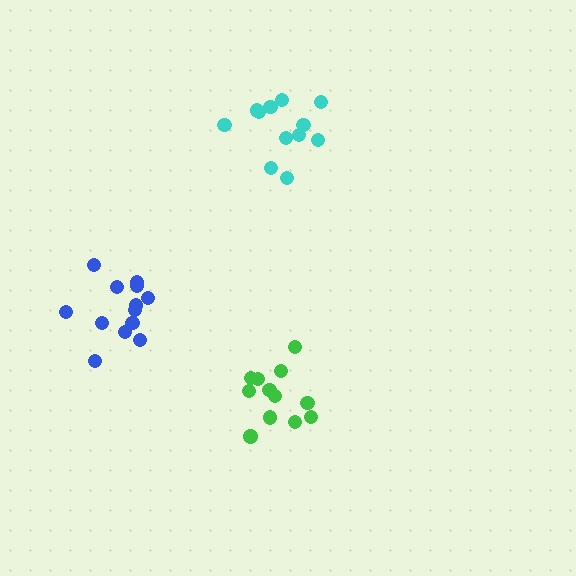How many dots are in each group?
Group 1: 12 dots, Group 2: 12 dots, Group 3: 13 dots (37 total).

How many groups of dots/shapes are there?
There are 3 groups.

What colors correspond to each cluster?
The clusters are colored: green, cyan, blue.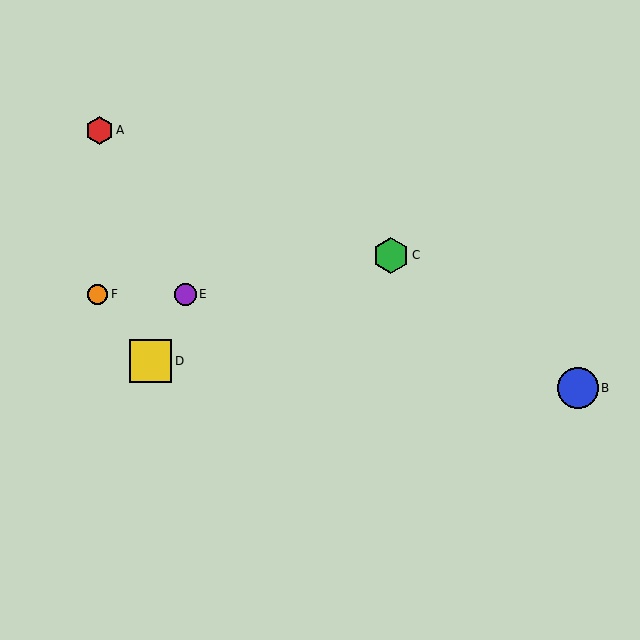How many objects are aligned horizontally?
2 objects (E, F) are aligned horizontally.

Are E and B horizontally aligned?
No, E is at y≈294 and B is at y≈388.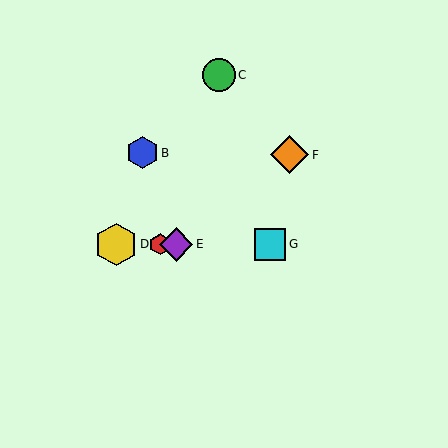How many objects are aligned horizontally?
4 objects (A, D, E, G) are aligned horizontally.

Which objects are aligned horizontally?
Objects A, D, E, G are aligned horizontally.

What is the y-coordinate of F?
Object F is at y≈155.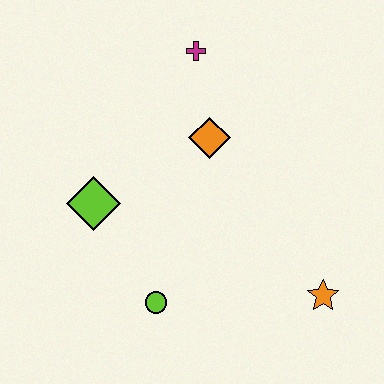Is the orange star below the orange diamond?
Yes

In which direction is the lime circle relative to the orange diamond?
The lime circle is below the orange diamond.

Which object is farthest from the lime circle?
The magenta cross is farthest from the lime circle.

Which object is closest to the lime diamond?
The lime circle is closest to the lime diamond.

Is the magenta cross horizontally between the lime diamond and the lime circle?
No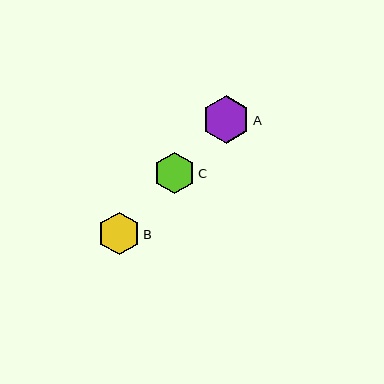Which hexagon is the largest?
Hexagon A is the largest with a size of approximately 48 pixels.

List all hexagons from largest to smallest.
From largest to smallest: A, B, C.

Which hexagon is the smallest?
Hexagon C is the smallest with a size of approximately 42 pixels.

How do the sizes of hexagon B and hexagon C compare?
Hexagon B and hexagon C are approximately the same size.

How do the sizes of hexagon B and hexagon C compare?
Hexagon B and hexagon C are approximately the same size.